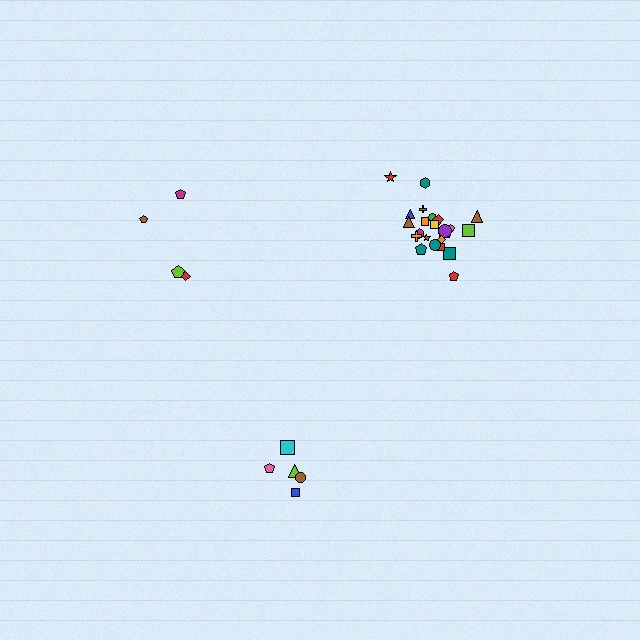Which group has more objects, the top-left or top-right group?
The top-right group.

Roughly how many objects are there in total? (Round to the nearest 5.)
Roughly 35 objects in total.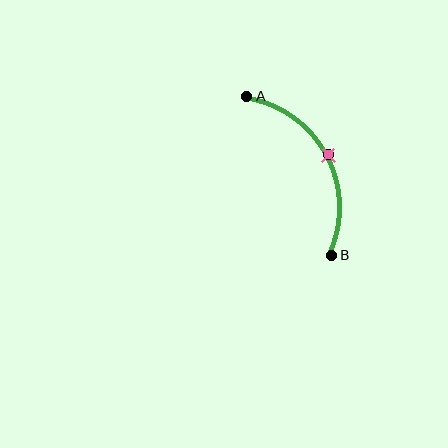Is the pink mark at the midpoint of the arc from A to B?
Yes. The pink mark lies on the arc at equal arc-length from both A and B — it is the arc midpoint.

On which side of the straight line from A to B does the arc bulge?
The arc bulges to the right of the straight line connecting A and B.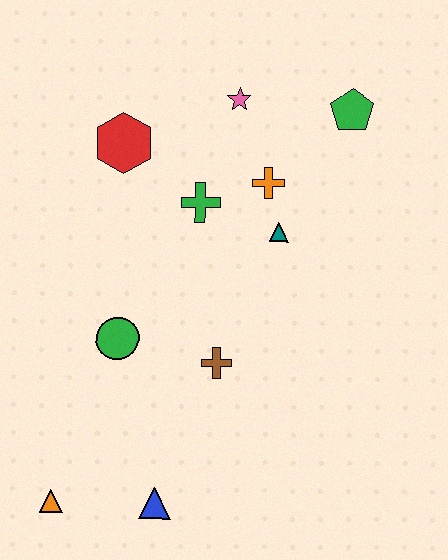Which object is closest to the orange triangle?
The blue triangle is closest to the orange triangle.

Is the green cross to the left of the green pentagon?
Yes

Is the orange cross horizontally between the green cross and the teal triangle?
Yes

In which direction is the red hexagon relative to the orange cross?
The red hexagon is to the left of the orange cross.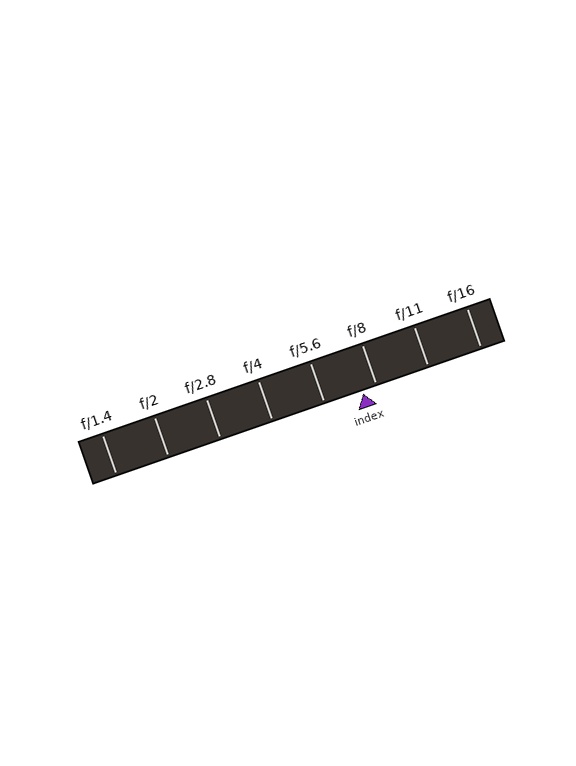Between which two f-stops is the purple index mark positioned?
The index mark is between f/5.6 and f/8.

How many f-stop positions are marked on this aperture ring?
There are 8 f-stop positions marked.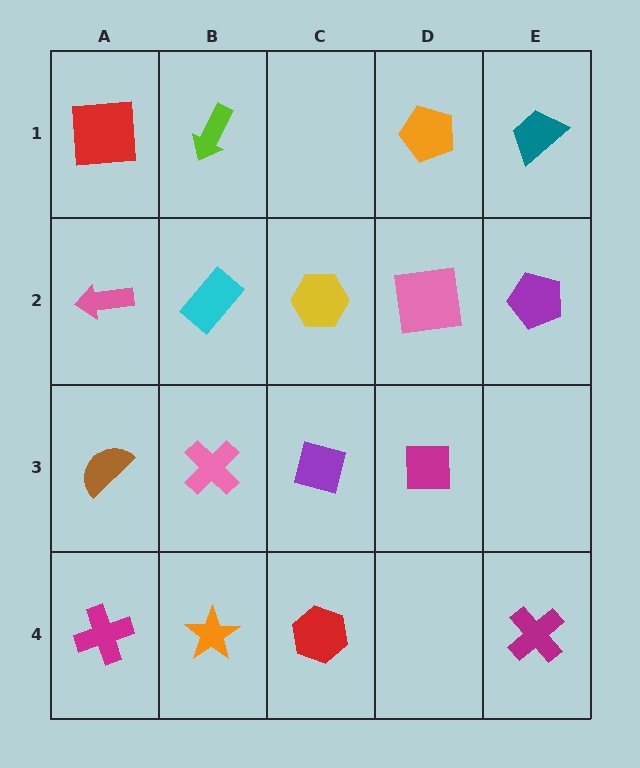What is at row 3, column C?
A purple square.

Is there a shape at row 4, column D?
No, that cell is empty.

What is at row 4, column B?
An orange star.